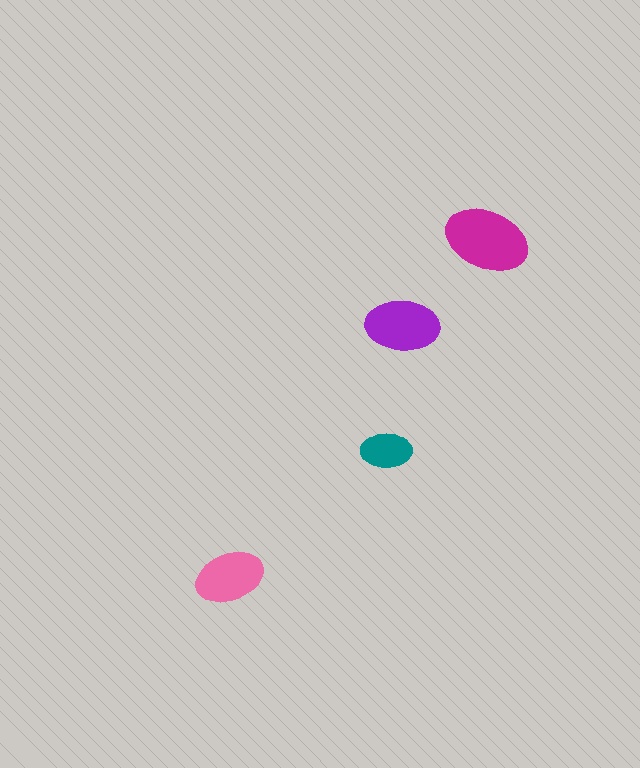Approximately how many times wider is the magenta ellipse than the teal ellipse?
About 1.5 times wider.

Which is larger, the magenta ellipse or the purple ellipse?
The magenta one.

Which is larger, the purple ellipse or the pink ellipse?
The purple one.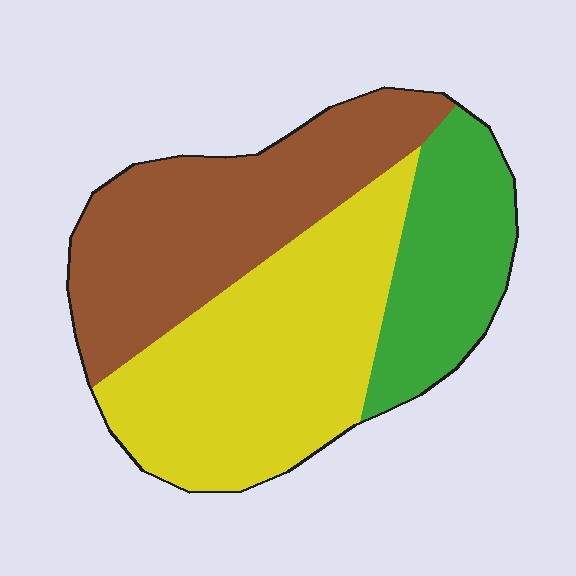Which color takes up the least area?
Green, at roughly 20%.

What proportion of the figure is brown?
Brown covers about 35% of the figure.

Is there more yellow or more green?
Yellow.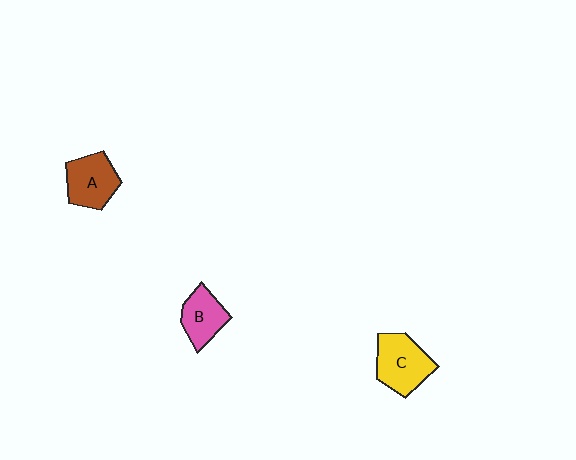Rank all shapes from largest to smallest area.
From largest to smallest: C (yellow), A (brown), B (pink).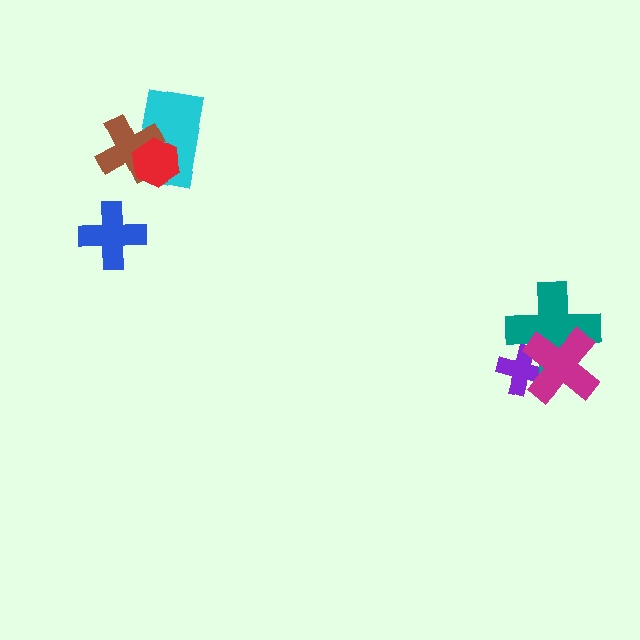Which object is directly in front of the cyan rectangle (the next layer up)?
The brown cross is directly in front of the cyan rectangle.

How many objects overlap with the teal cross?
2 objects overlap with the teal cross.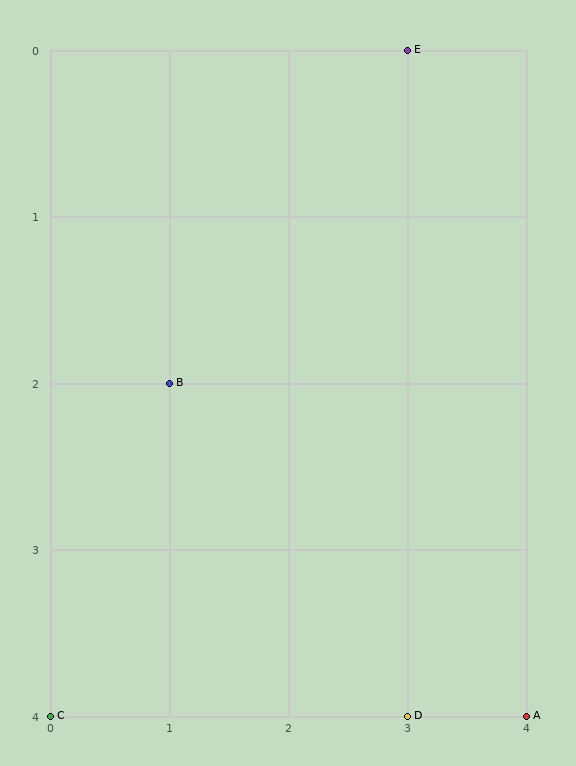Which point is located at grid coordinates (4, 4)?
Point A is at (4, 4).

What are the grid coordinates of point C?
Point C is at grid coordinates (0, 4).